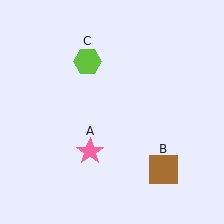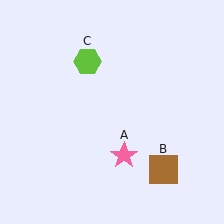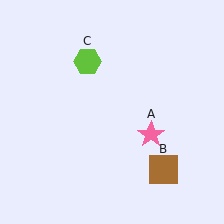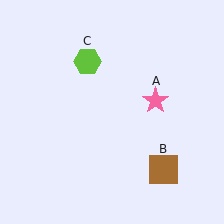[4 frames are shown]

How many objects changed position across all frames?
1 object changed position: pink star (object A).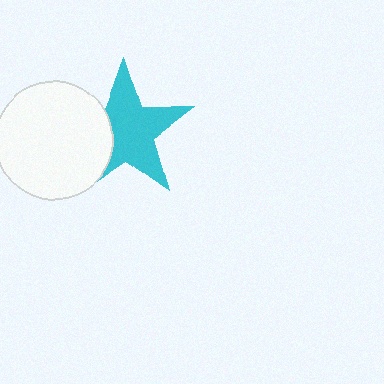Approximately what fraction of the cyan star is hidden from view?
Roughly 30% of the cyan star is hidden behind the white circle.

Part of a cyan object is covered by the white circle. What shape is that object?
It is a star.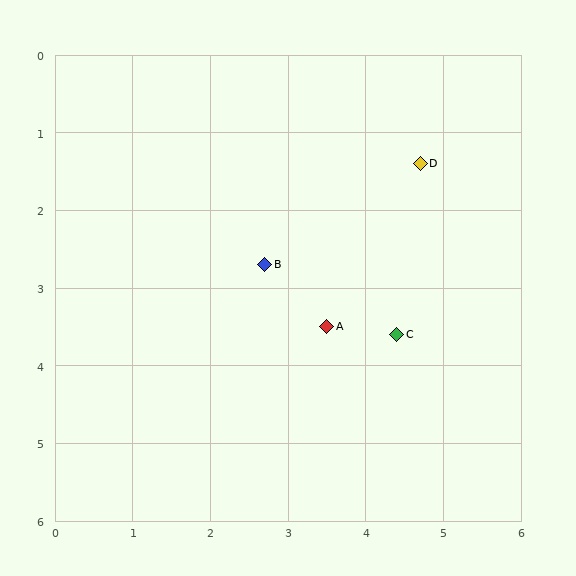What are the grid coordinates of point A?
Point A is at approximately (3.5, 3.5).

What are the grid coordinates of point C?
Point C is at approximately (4.4, 3.6).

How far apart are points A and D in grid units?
Points A and D are about 2.4 grid units apart.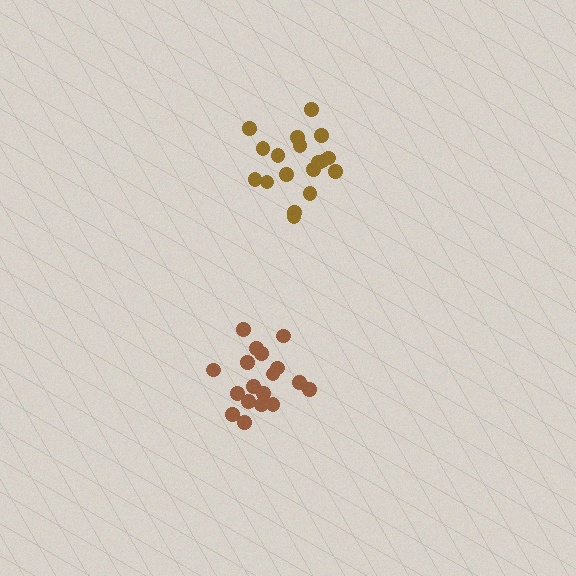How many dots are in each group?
Group 1: 18 dots, Group 2: 18 dots (36 total).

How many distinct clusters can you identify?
There are 2 distinct clusters.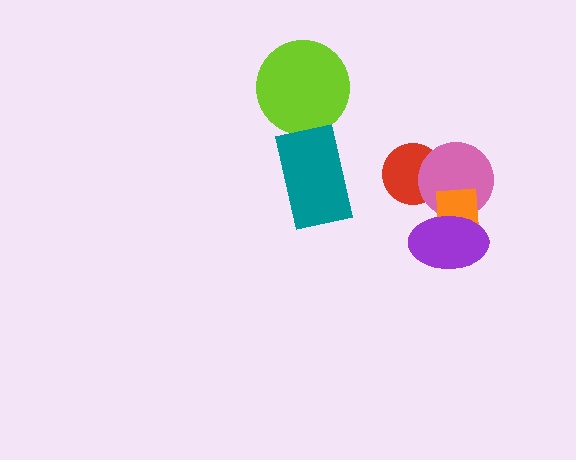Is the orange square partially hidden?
Yes, it is partially covered by another shape.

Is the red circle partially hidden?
Yes, it is partially covered by another shape.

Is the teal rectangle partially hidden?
No, no other shape covers it.